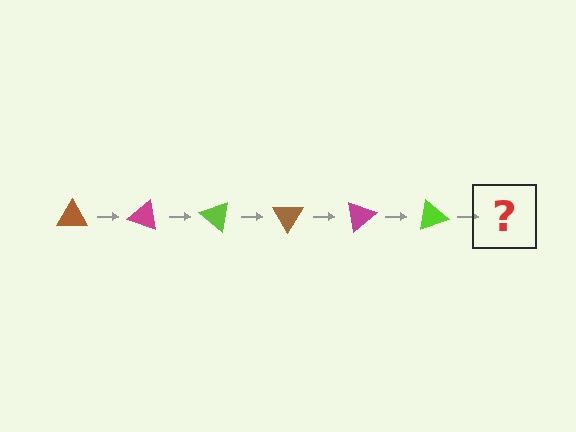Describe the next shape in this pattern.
It should be a brown triangle, rotated 120 degrees from the start.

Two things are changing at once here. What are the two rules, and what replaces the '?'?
The two rules are that it rotates 20 degrees each step and the color cycles through brown, magenta, and lime. The '?' should be a brown triangle, rotated 120 degrees from the start.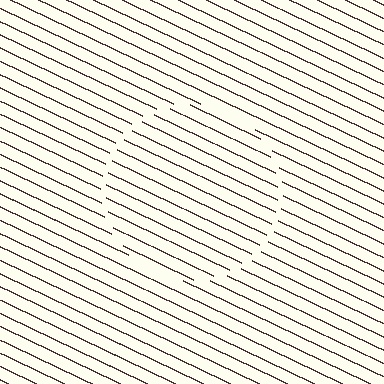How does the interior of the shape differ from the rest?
The interior of the shape contains the same grating, shifted by half a period — the contour is defined by the phase discontinuity where line-ends from the inner and outer gratings abut.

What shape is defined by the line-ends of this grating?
An illusory circle. The interior of the shape contains the same grating, shifted by half a period — the contour is defined by the phase discontinuity where line-ends from the inner and outer gratings abut.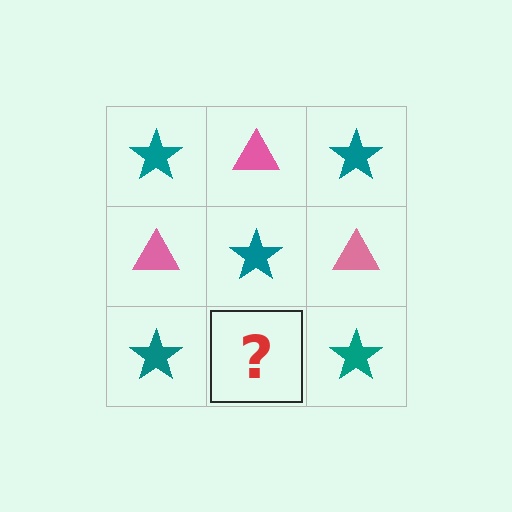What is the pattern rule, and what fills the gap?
The rule is that it alternates teal star and pink triangle in a checkerboard pattern. The gap should be filled with a pink triangle.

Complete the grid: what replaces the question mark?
The question mark should be replaced with a pink triangle.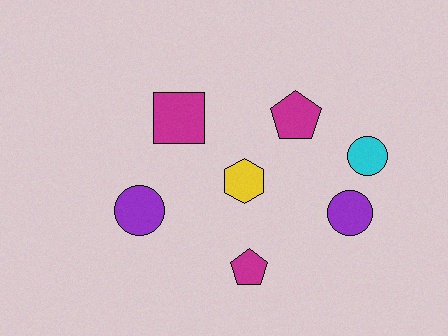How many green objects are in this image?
There are no green objects.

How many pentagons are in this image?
There are 2 pentagons.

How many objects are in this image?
There are 7 objects.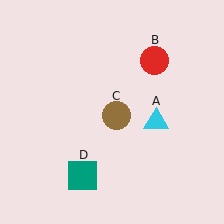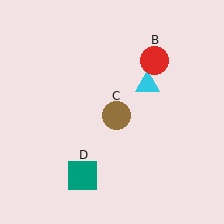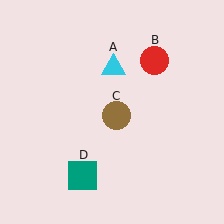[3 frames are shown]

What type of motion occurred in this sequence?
The cyan triangle (object A) rotated counterclockwise around the center of the scene.